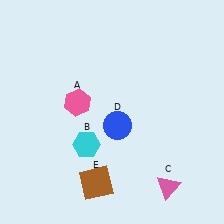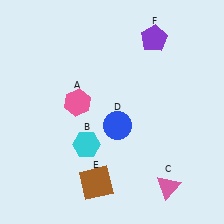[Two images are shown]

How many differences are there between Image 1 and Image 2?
There is 1 difference between the two images.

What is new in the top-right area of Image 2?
A purple pentagon (F) was added in the top-right area of Image 2.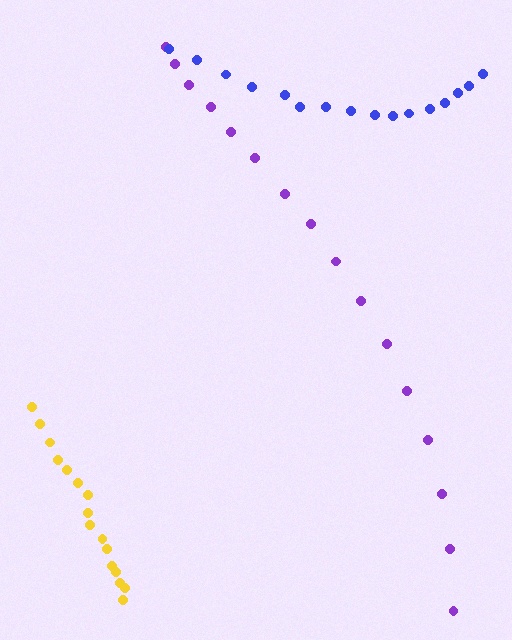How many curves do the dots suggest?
There are 3 distinct paths.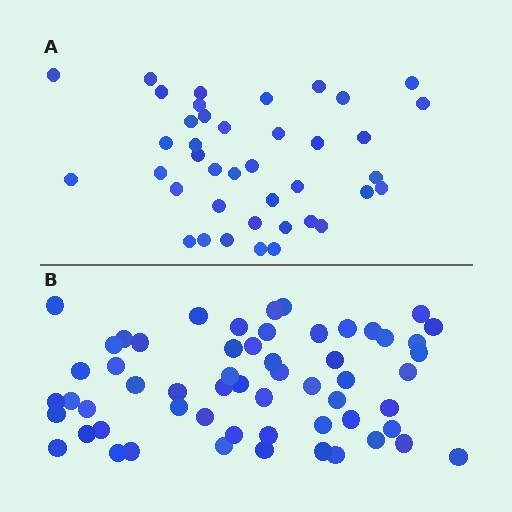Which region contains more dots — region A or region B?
Region B (the bottom region) has more dots.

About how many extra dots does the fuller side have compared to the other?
Region B has approximately 20 more dots than region A.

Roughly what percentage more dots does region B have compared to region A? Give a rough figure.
About 45% more.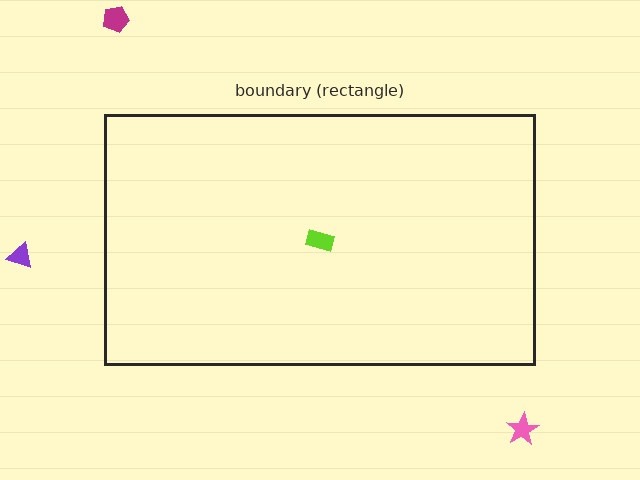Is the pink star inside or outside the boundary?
Outside.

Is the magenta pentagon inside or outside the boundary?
Outside.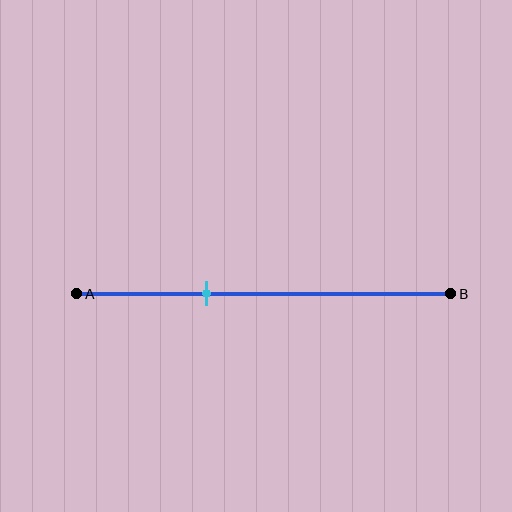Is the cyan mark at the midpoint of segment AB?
No, the mark is at about 35% from A, not at the 50% midpoint.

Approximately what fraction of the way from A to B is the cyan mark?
The cyan mark is approximately 35% of the way from A to B.